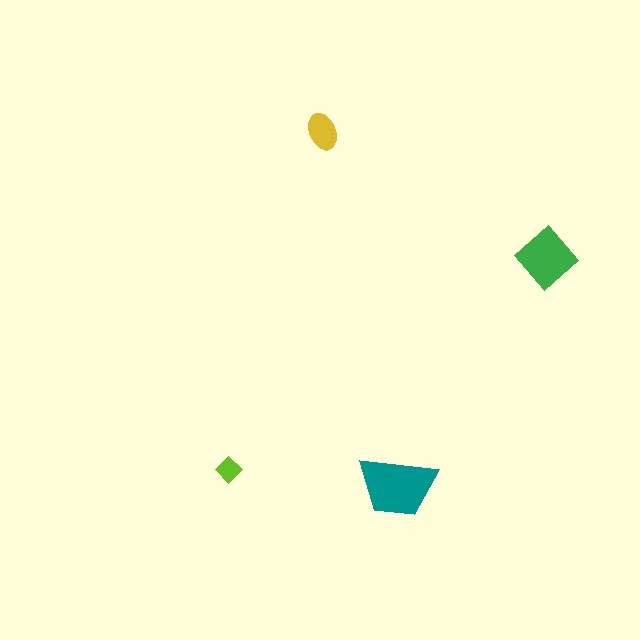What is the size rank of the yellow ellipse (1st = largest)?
3rd.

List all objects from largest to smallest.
The teal trapezoid, the green diamond, the yellow ellipse, the lime diamond.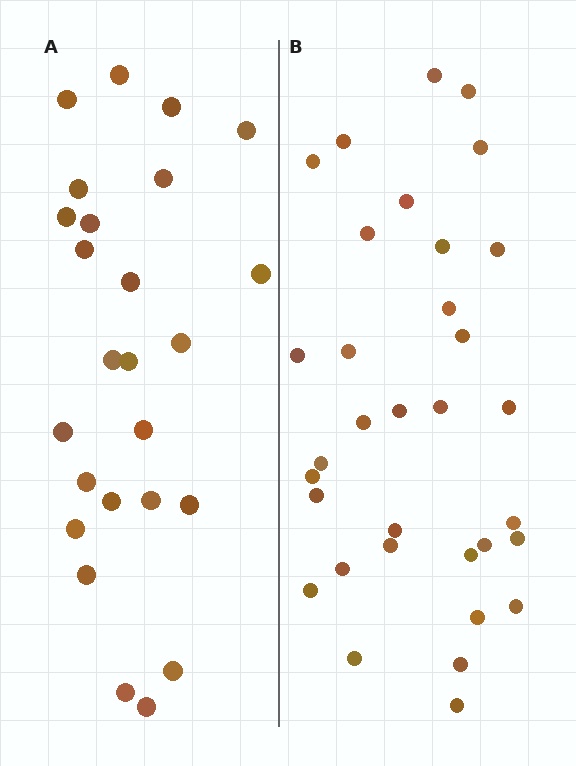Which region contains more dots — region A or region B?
Region B (the right region) has more dots.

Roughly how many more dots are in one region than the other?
Region B has roughly 8 or so more dots than region A.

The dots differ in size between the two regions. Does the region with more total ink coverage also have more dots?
No. Region A has more total ink coverage because its dots are larger, but region B actually contains more individual dots. Total area can be misleading — the number of items is what matters here.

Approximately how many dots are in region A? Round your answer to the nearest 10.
About 20 dots. (The exact count is 25, which rounds to 20.)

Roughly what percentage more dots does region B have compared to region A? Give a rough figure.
About 30% more.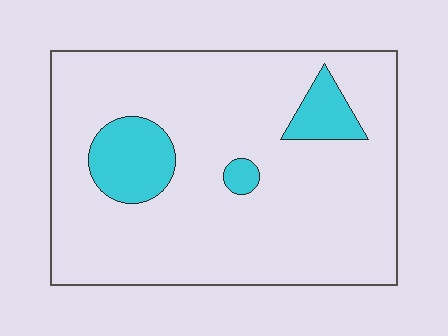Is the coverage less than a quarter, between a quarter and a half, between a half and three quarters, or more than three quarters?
Less than a quarter.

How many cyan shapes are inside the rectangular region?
3.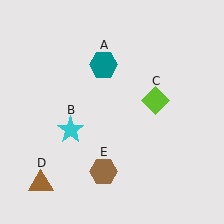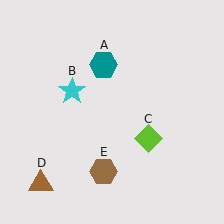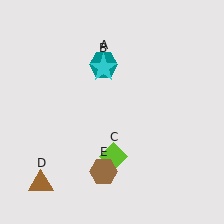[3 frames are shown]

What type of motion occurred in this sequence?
The cyan star (object B), lime diamond (object C) rotated clockwise around the center of the scene.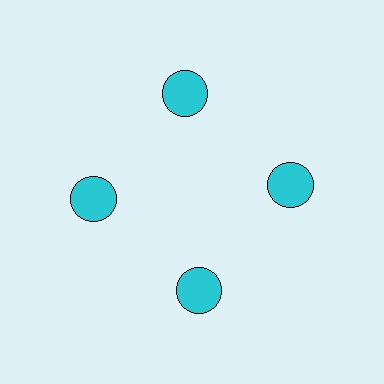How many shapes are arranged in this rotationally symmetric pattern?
There are 4 shapes, arranged in 4 groups of 1.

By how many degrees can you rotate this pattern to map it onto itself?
The pattern maps onto itself every 90 degrees of rotation.